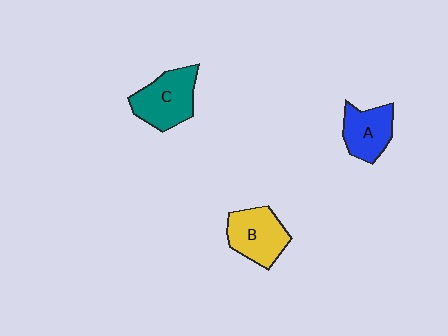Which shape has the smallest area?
Shape A (blue).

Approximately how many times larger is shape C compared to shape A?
Approximately 1.3 times.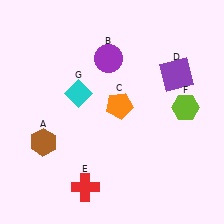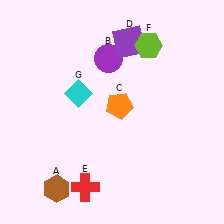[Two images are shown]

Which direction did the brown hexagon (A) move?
The brown hexagon (A) moved down.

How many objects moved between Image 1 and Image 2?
3 objects moved between the two images.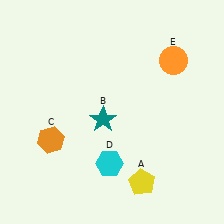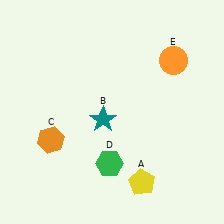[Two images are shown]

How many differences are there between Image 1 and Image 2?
There is 1 difference between the two images.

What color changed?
The hexagon (D) changed from cyan in Image 1 to green in Image 2.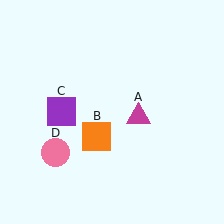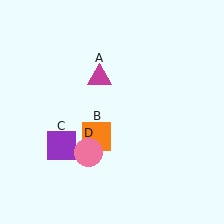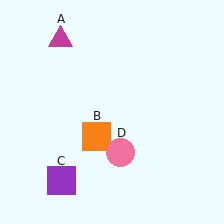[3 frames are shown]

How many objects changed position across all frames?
3 objects changed position: magenta triangle (object A), purple square (object C), pink circle (object D).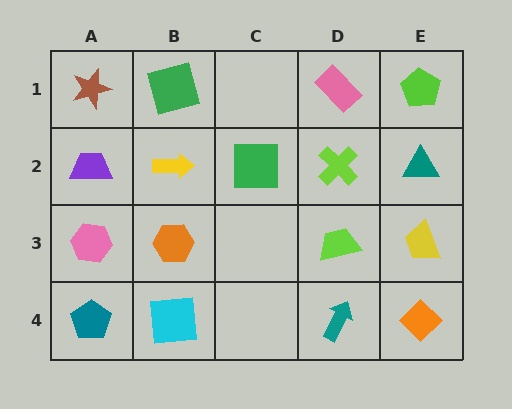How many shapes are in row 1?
4 shapes.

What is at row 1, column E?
A lime pentagon.